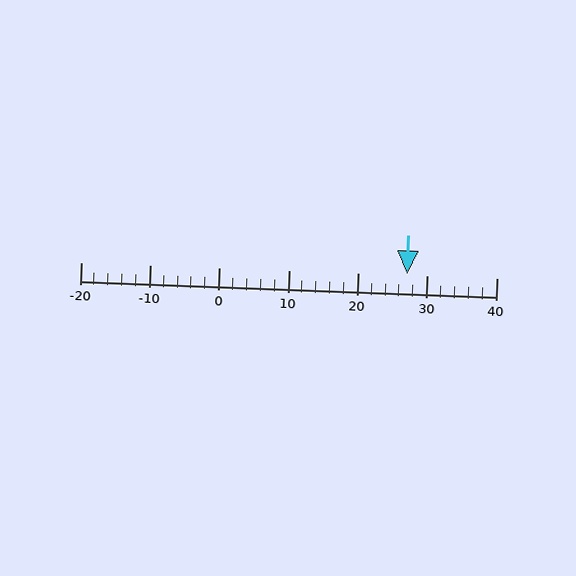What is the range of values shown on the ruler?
The ruler shows values from -20 to 40.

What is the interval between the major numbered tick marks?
The major tick marks are spaced 10 units apart.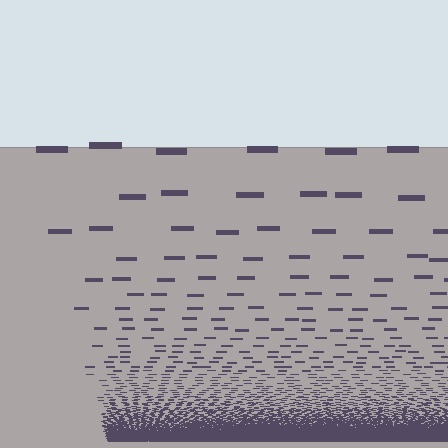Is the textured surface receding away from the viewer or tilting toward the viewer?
The surface appears to tilt toward the viewer. Texture elements get larger and sparser toward the top.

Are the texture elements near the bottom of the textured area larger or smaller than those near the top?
Smaller. The gradient is inverted — elements near the bottom are smaller and denser.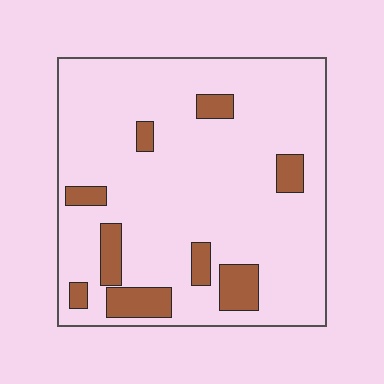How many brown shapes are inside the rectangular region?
9.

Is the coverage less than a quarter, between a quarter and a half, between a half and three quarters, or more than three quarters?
Less than a quarter.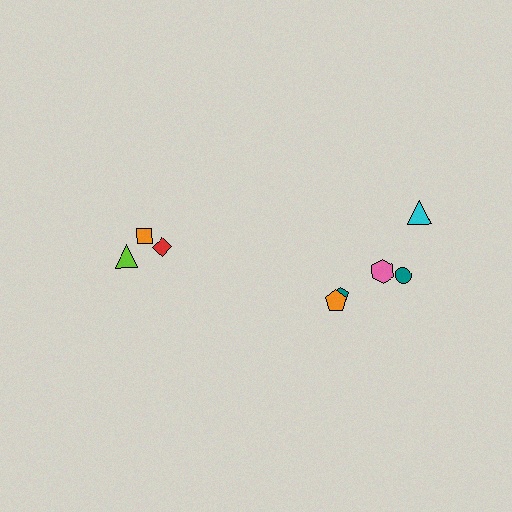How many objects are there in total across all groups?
There are 8 objects.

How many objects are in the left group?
There are 3 objects.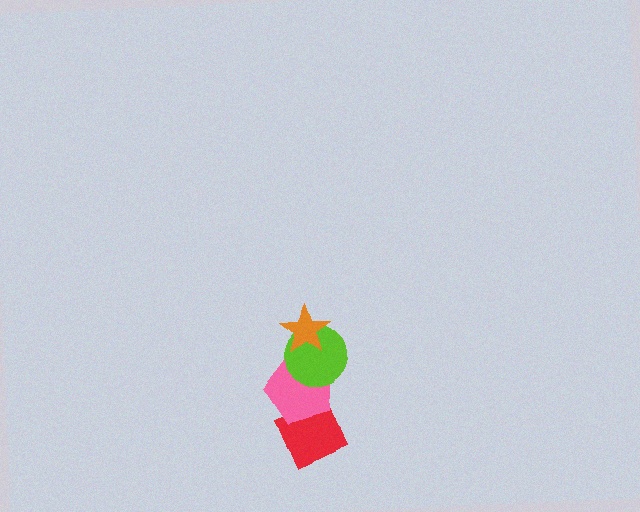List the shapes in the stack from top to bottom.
From top to bottom: the orange star, the lime circle, the pink pentagon, the red diamond.